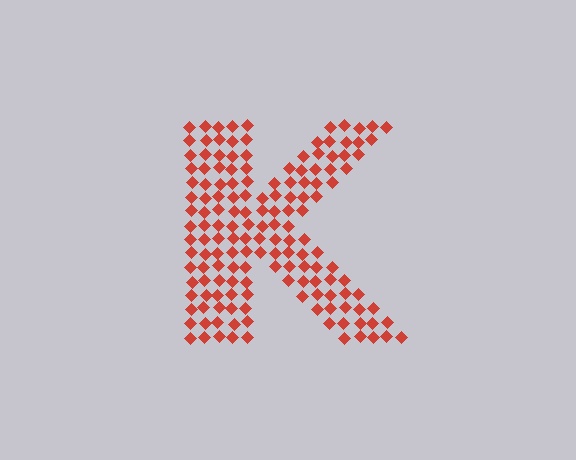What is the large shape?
The large shape is the letter K.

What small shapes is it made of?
It is made of small diamonds.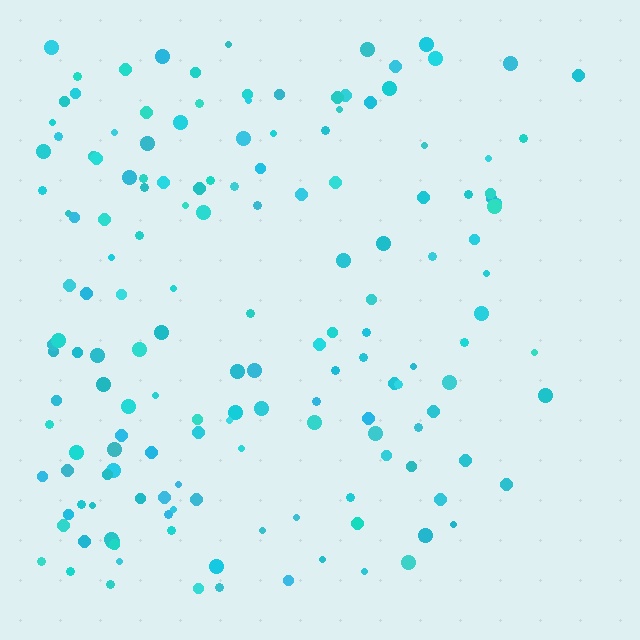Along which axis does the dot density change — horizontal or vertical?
Horizontal.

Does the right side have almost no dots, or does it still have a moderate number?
Still a moderate number, just noticeably fewer than the left.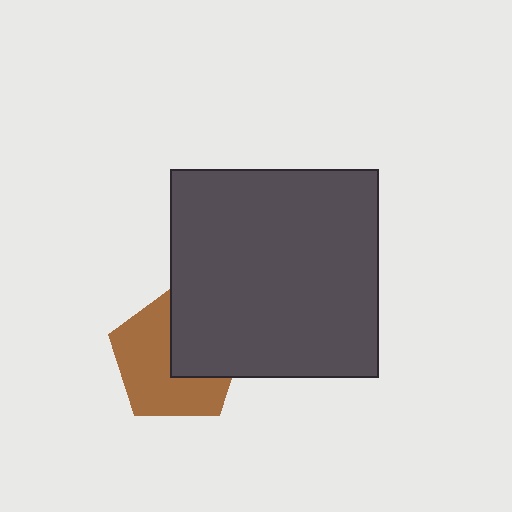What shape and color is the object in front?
The object in front is a dark gray square.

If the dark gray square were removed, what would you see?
You would see the complete brown pentagon.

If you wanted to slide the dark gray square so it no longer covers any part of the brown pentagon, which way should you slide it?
Slide it right — that is the most direct way to separate the two shapes.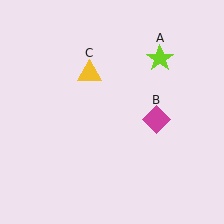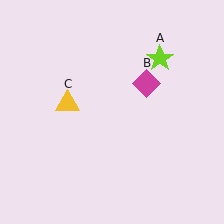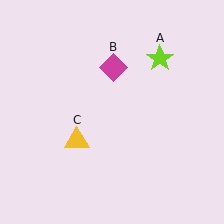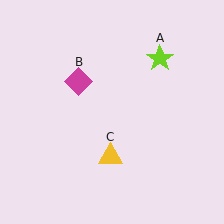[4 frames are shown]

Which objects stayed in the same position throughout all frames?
Lime star (object A) remained stationary.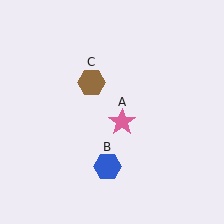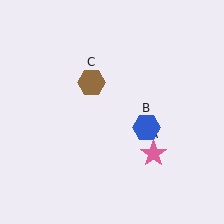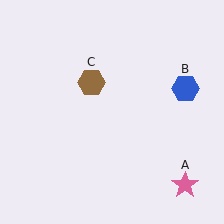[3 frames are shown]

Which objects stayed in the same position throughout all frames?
Brown hexagon (object C) remained stationary.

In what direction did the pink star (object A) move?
The pink star (object A) moved down and to the right.